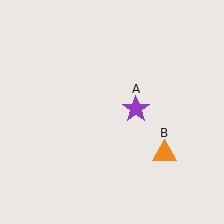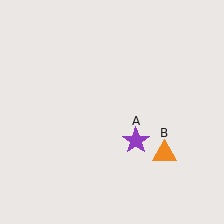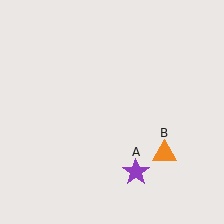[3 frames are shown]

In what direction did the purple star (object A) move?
The purple star (object A) moved down.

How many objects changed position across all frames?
1 object changed position: purple star (object A).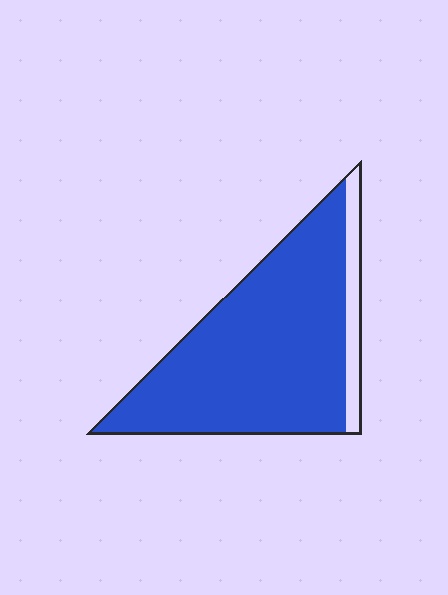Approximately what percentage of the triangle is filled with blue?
Approximately 90%.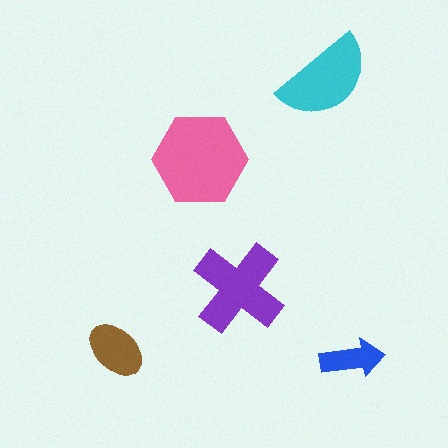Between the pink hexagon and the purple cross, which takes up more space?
The pink hexagon.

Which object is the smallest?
The blue arrow.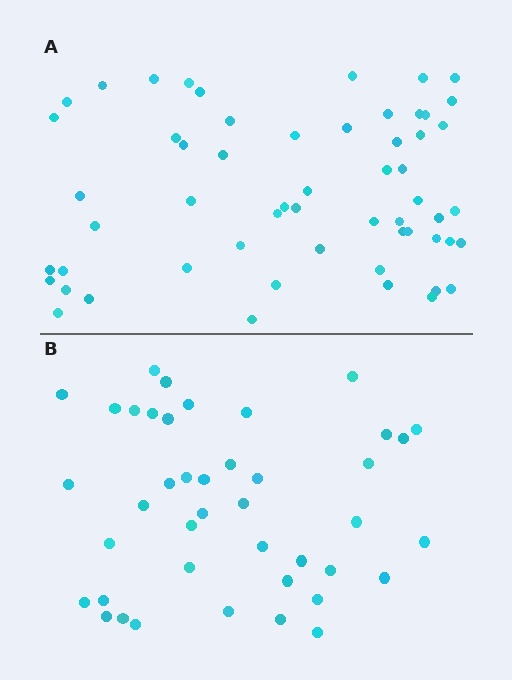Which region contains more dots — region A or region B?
Region A (the top region) has more dots.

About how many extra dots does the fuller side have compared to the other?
Region A has approximately 15 more dots than region B.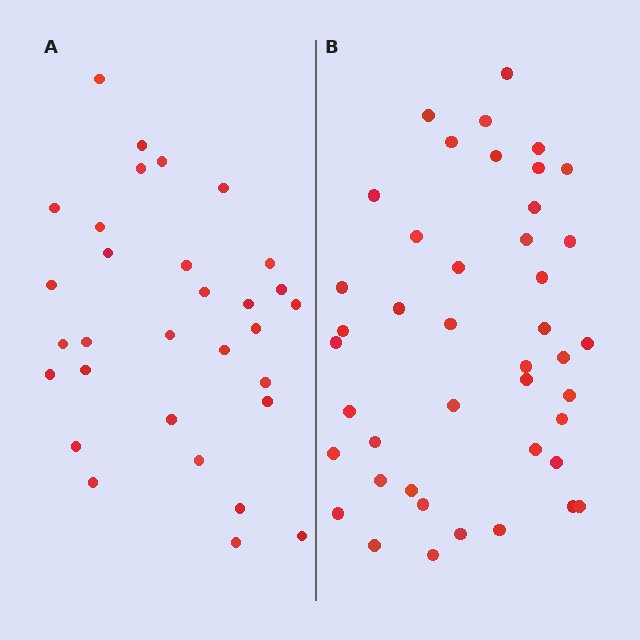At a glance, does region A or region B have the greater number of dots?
Region B (the right region) has more dots.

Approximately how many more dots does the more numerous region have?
Region B has roughly 12 or so more dots than region A.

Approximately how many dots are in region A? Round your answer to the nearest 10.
About 30 dots. (The exact count is 31, which rounds to 30.)